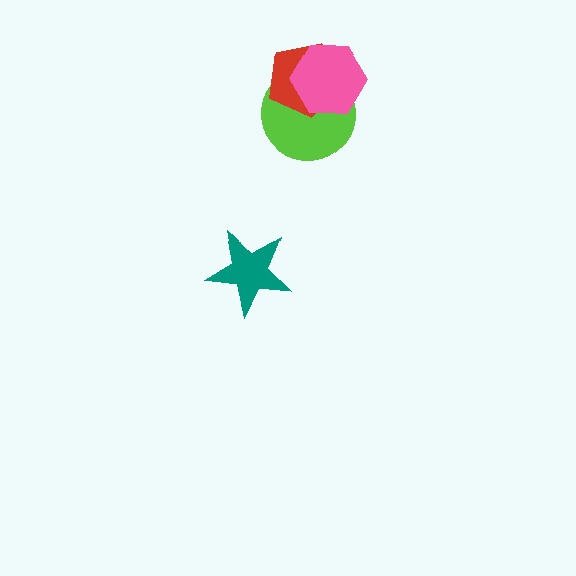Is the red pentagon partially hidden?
Yes, it is partially covered by another shape.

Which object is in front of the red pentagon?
The pink hexagon is in front of the red pentagon.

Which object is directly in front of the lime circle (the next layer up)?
The red pentagon is directly in front of the lime circle.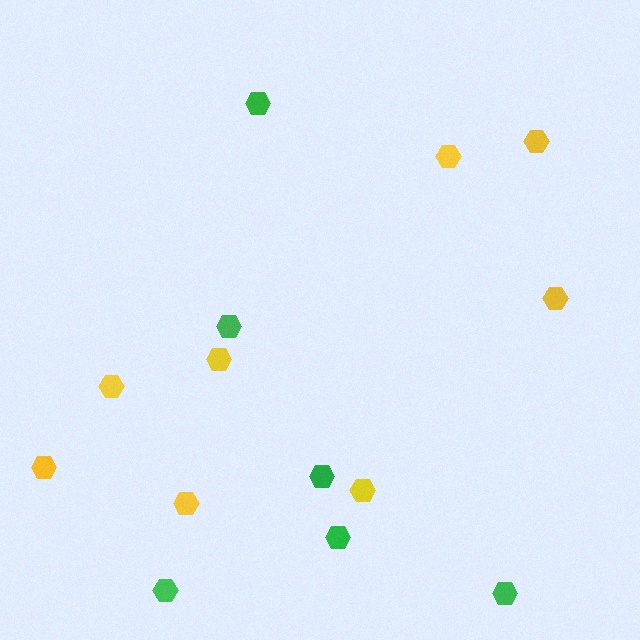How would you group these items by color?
There are 2 groups: one group of yellow hexagons (8) and one group of green hexagons (6).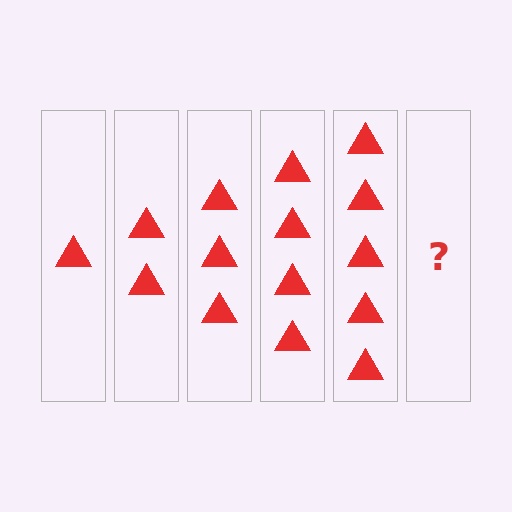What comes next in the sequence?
The next element should be 6 triangles.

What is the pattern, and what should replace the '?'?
The pattern is that each step adds one more triangle. The '?' should be 6 triangles.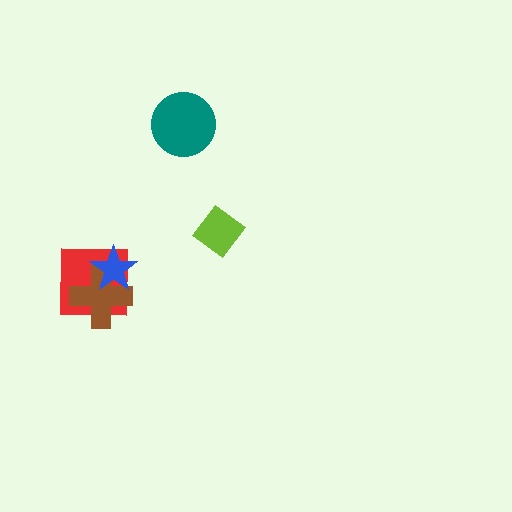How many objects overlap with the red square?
2 objects overlap with the red square.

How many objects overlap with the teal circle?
0 objects overlap with the teal circle.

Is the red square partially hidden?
Yes, it is partially covered by another shape.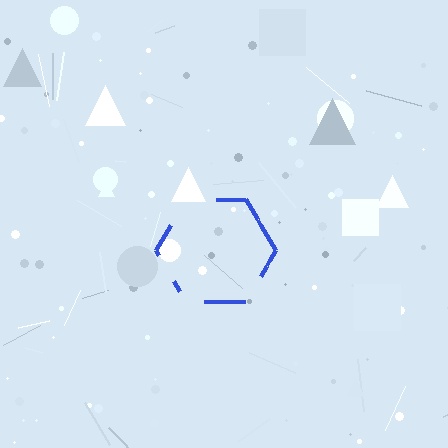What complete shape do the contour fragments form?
The contour fragments form a hexagon.